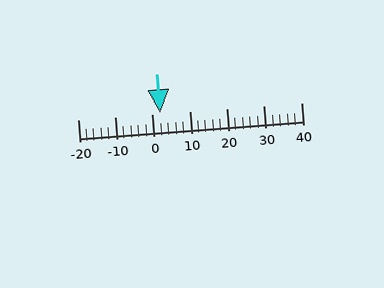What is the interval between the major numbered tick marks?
The major tick marks are spaced 10 units apart.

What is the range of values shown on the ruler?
The ruler shows values from -20 to 40.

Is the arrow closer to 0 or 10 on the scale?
The arrow is closer to 0.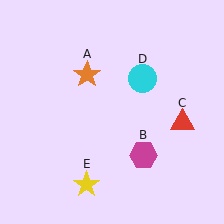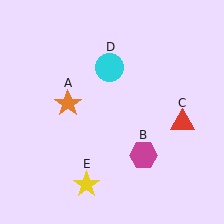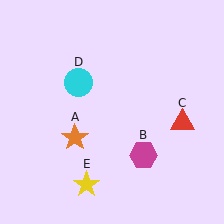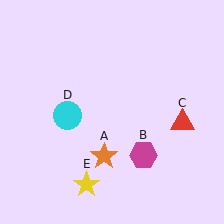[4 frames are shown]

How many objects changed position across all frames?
2 objects changed position: orange star (object A), cyan circle (object D).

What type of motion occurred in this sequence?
The orange star (object A), cyan circle (object D) rotated counterclockwise around the center of the scene.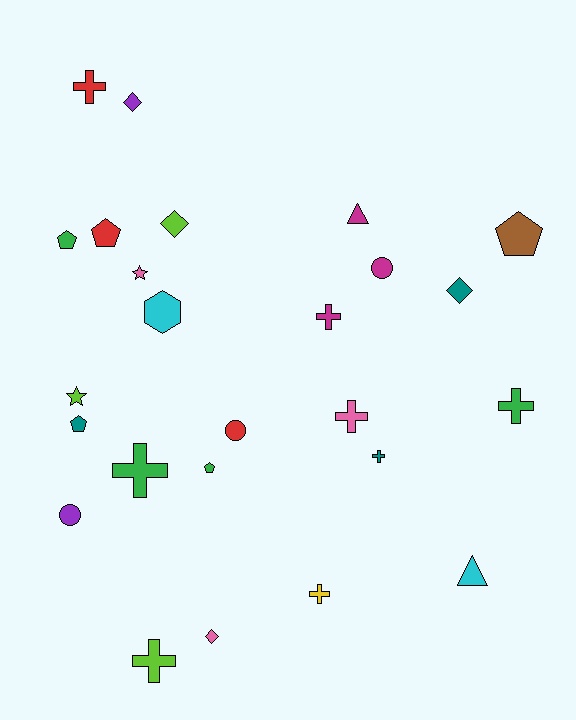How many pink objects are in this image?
There are 3 pink objects.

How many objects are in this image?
There are 25 objects.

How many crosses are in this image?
There are 8 crosses.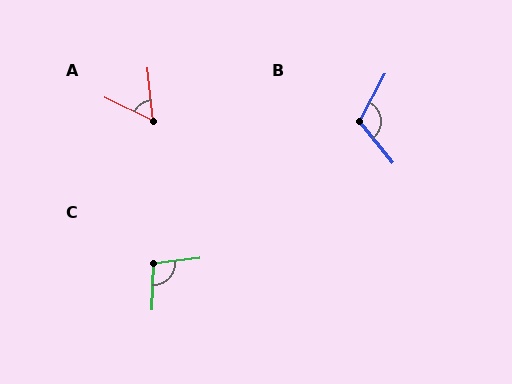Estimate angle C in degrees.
Approximately 99 degrees.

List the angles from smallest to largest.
A (58°), C (99°), B (114°).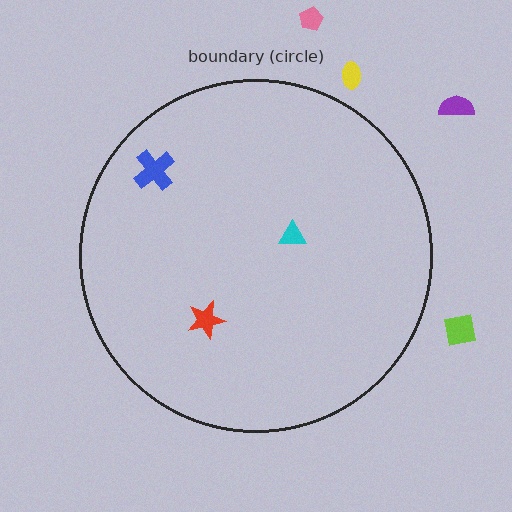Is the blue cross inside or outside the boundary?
Inside.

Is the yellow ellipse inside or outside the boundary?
Outside.